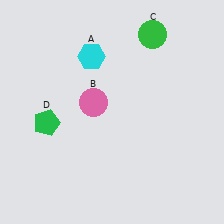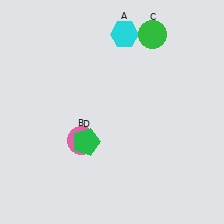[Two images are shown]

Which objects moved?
The objects that moved are: the cyan hexagon (A), the pink circle (B), the green pentagon (D).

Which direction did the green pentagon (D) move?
The green pentagon (D) moved right.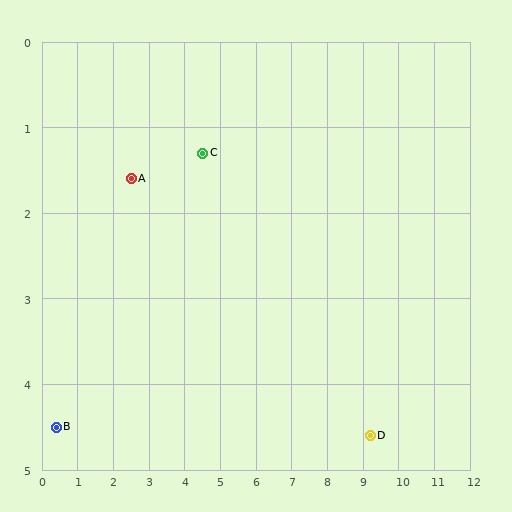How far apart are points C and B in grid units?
Points C and B are about 5.2 grid units apart.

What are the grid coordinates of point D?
Point D is at approximately (9.2, 4.6).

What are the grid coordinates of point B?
Point B is at approximately (0.4, 4.5).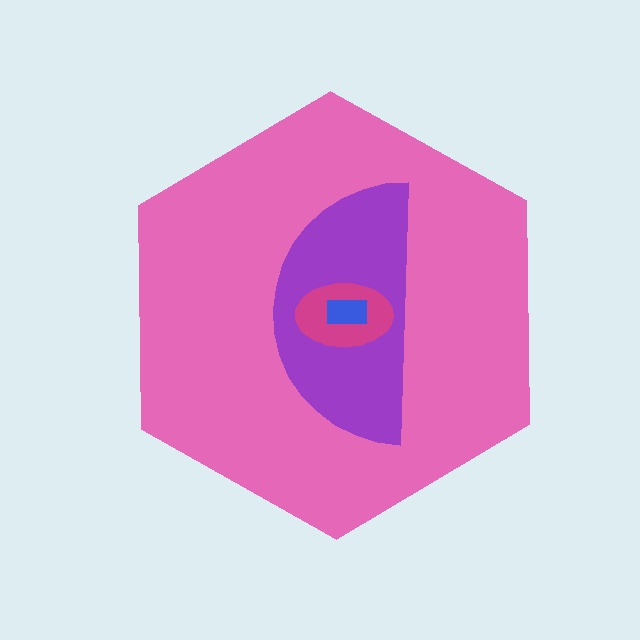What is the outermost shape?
The pink hexagon.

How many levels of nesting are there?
4.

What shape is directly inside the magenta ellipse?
The blue rectangle.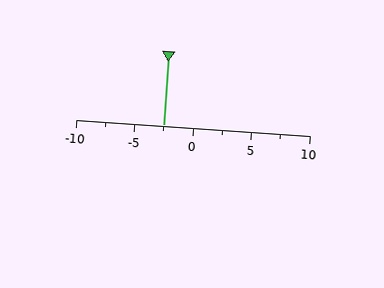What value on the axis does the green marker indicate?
The marker indicates approximately -2.5.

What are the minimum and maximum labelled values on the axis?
The axis runs from -10 to 10.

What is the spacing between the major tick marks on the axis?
The major ticks are spaced 5 apart.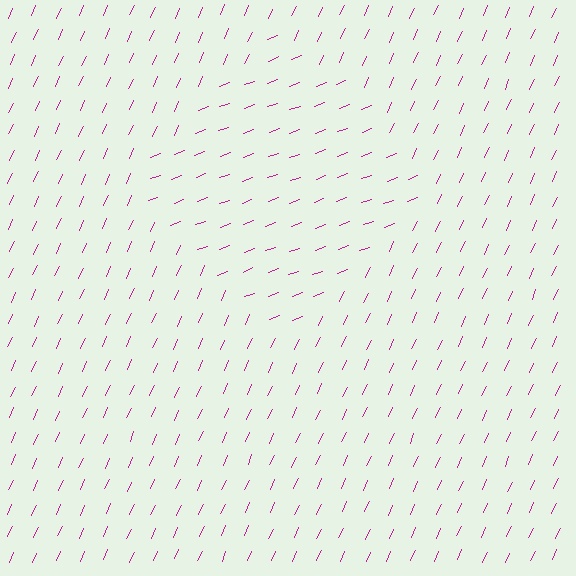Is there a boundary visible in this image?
Yes, there is a texture boundary formed by a change in line orientation.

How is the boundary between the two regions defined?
The boundary is defined purely by a change in line orientation (approximately 45 degrees difference). All lines are the same color and thickness.